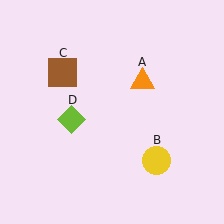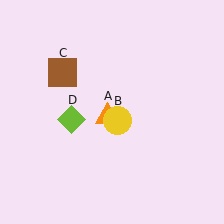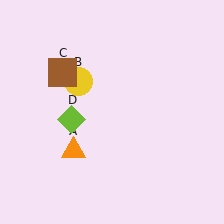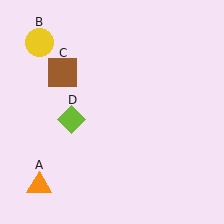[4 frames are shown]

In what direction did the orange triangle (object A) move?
The orange triangle (object A) moved down and to the left.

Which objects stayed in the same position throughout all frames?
Brown square (object C) and lime diamond (object D) remained stationary.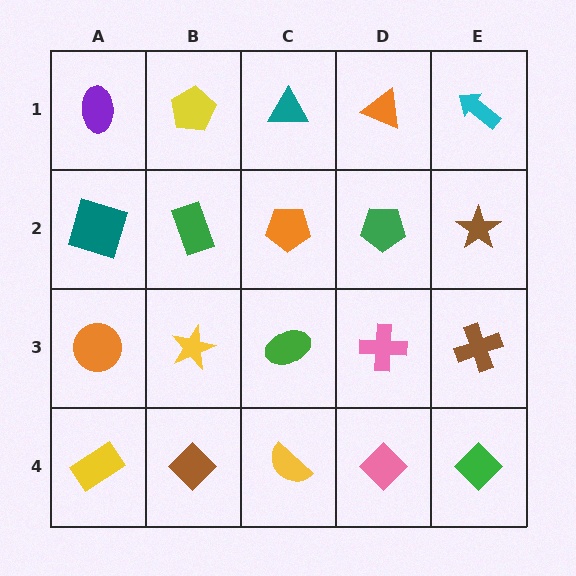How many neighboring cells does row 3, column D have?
4.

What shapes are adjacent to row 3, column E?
A brown star (row 2, column E), a green diamond (row 4, column E), a pink cross (row 3, column D).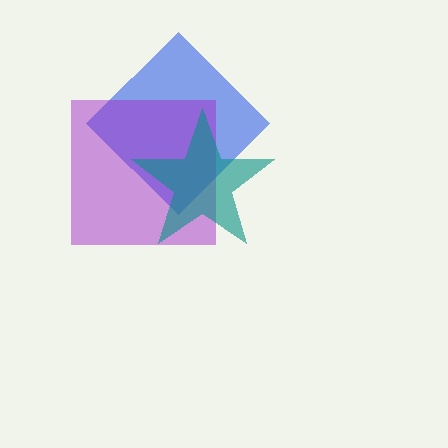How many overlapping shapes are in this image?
There are 3 overlapping shapes in the image.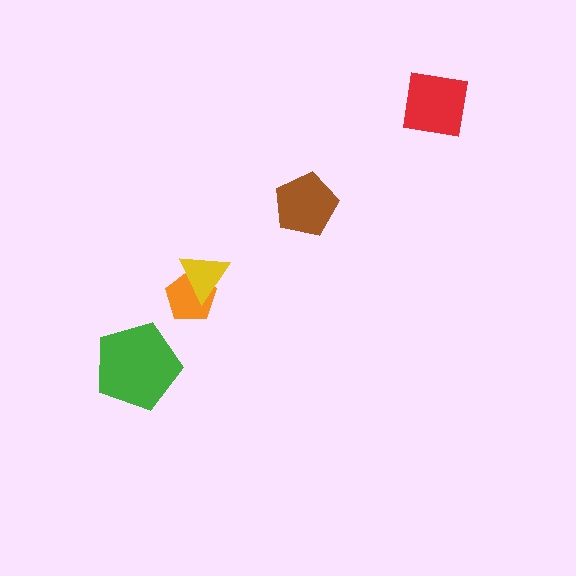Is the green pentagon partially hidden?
No, no other shape covers it.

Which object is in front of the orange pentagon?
The yellow triangle is in front of the orange pentagon.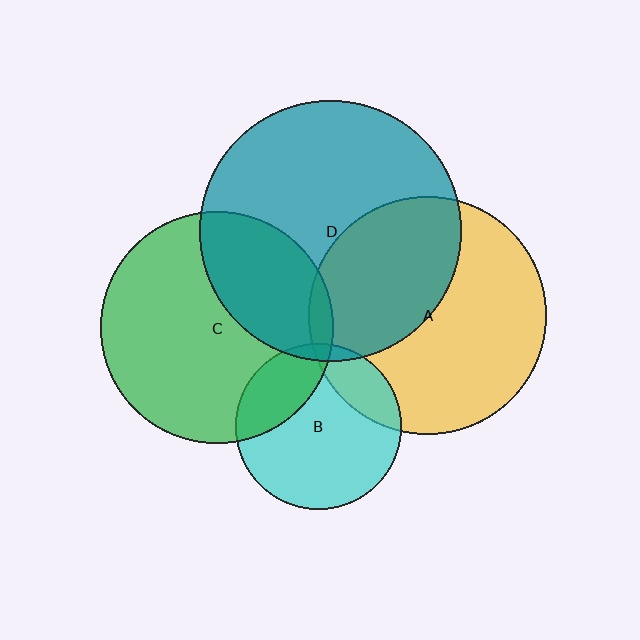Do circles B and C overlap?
Yes.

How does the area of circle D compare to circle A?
Approximately 1.2 times.